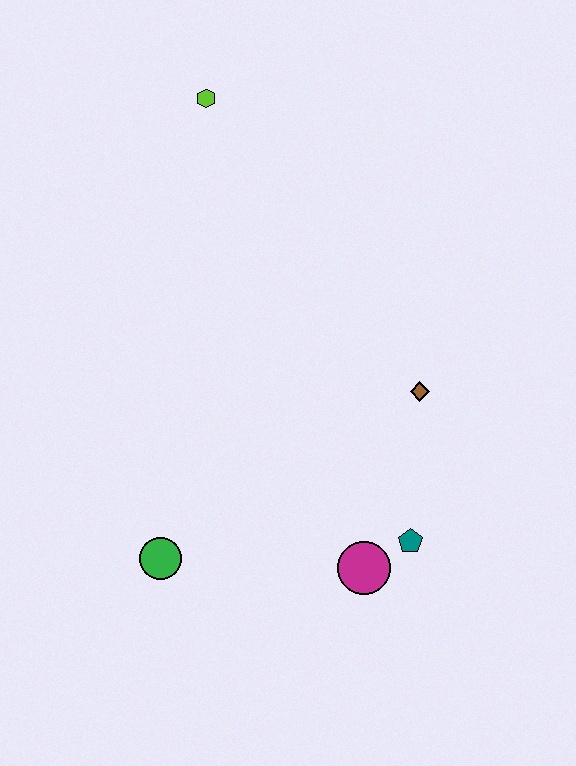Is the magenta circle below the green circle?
Yes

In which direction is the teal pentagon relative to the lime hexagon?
The teal pentagon is below the lime hexagon.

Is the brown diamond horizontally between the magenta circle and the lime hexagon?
No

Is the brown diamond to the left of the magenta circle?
No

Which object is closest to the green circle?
The magenta circle is closest to the green circle.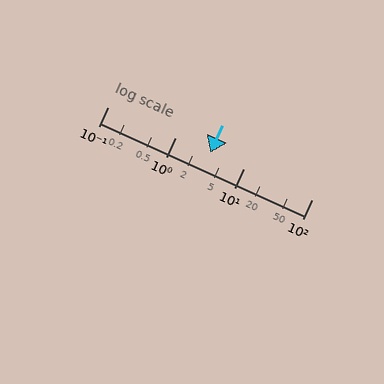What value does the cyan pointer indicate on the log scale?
The pointer indicates approximately 3.2.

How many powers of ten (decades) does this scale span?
The scale spans 3 decades, from 0.1 to 100.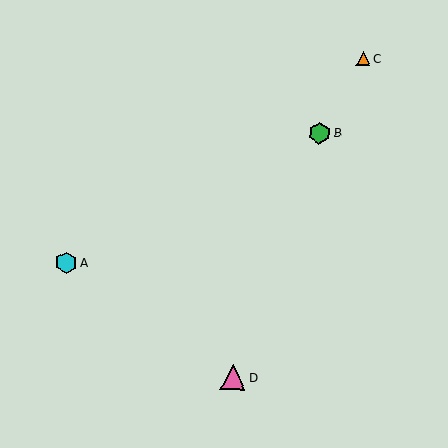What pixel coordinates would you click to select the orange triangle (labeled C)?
Click at (363, 58) to select the orange triangle C.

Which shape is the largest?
The pink triangle (labeled D) is the largest.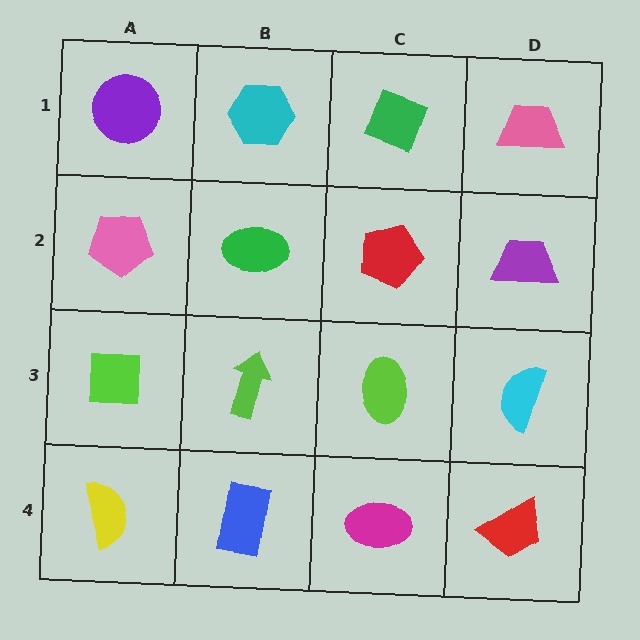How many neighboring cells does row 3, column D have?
3.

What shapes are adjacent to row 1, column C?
A red pentagon (row 2, column C), a cyan hexagon (row 1, column B), a pink trapezoid (row 1, column D).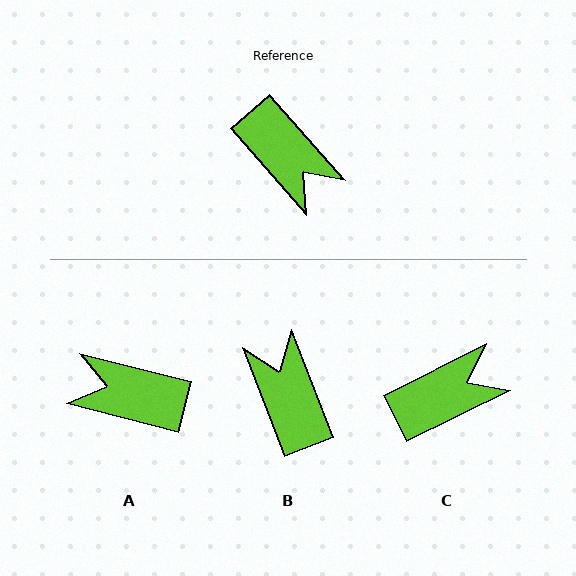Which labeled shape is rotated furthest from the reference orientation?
B, about 160 degrees away.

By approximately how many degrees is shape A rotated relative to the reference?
Approximately 146 degrees clockwise.